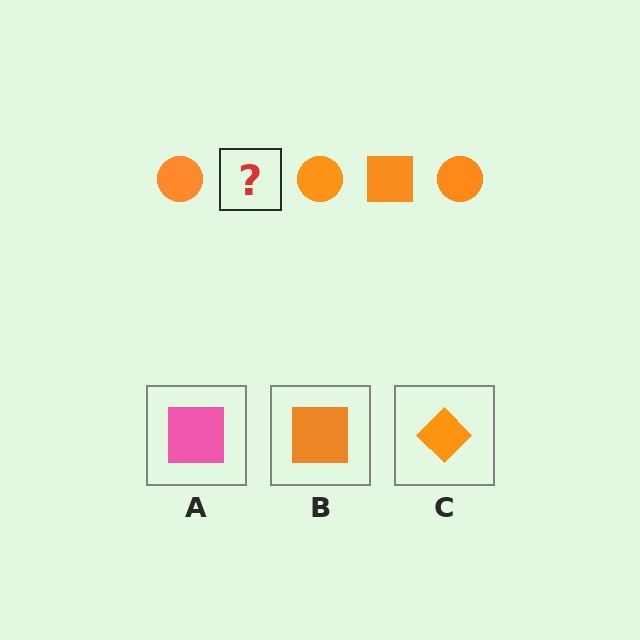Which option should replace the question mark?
Option B.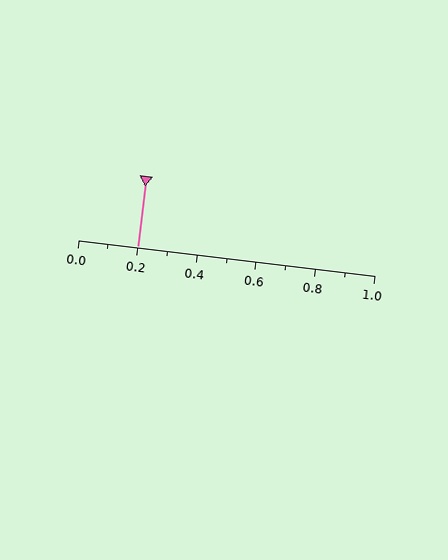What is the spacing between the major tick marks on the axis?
The major ticks are spaced 0.2 apart.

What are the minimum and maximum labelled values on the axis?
The axis runs from 0.0 to 1.0.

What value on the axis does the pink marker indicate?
The marker indicates approximately 0.2.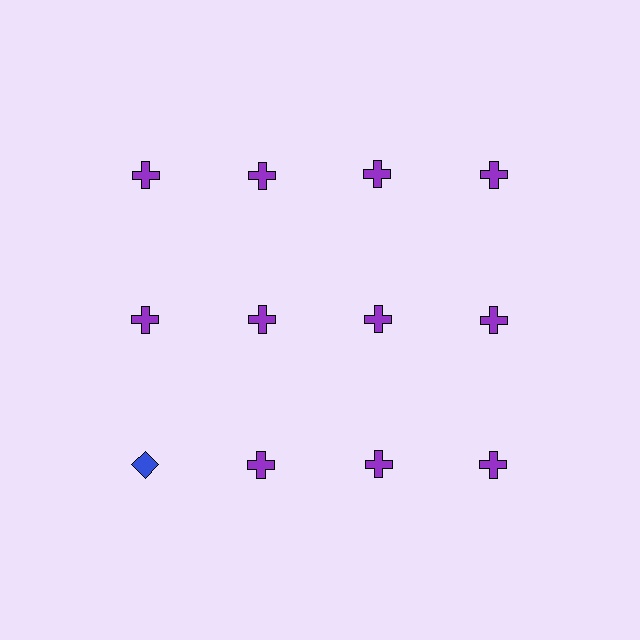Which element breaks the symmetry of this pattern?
The blue diamond in the third row, leftmost column breaks the symmetry. All other shapes are purple crosses.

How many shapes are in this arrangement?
There are 12 shapes arranged in a grid pattern.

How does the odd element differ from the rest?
It differs in both color (blue instead of purple) and shape (diamond instead of cross).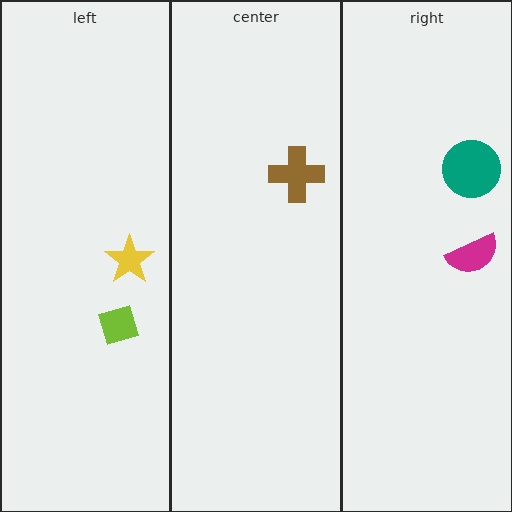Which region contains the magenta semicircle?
The right region.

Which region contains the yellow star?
The left region.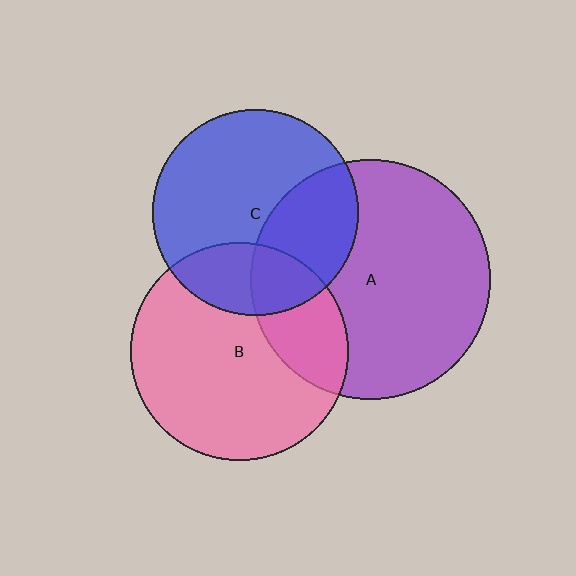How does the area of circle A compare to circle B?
Approximately 1.2 times.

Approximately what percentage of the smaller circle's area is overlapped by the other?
Approximately 25%.